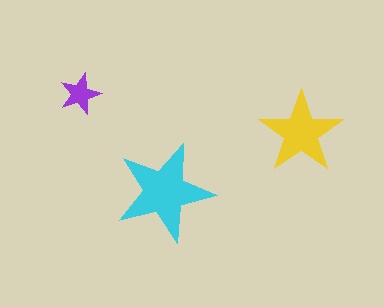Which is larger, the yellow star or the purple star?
The yellow one.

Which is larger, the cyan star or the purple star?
The cyan one.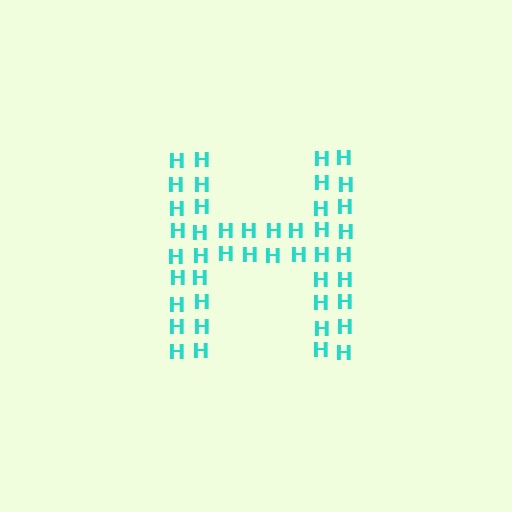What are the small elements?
The small elements are letter H's.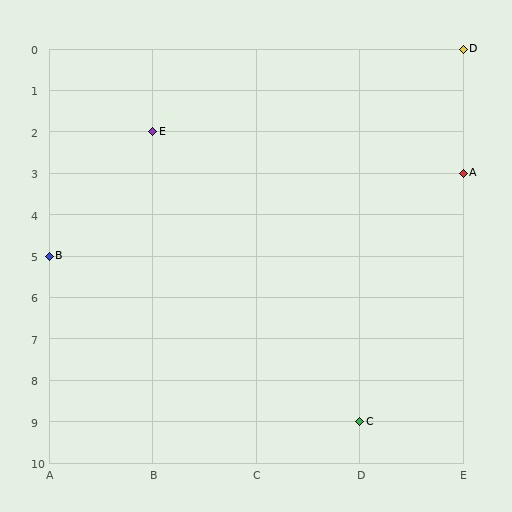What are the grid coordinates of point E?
Point E is at grid coordinates (B, 2).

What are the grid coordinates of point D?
Point D is at grid coordinates (E, 0).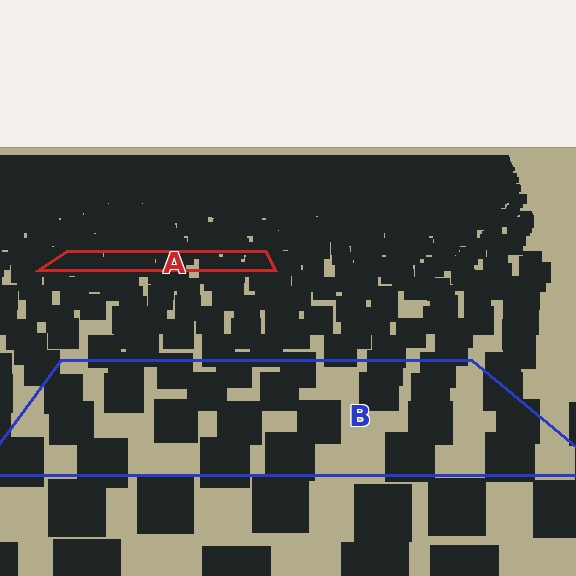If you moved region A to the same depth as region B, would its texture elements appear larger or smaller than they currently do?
They would appear larger. At a closer depth, the same texture elements are projected at a bigger on-screen size.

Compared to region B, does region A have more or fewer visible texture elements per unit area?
Region A has more texture elements per unit area — they are packed more densely because it is farther away.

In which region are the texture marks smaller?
The texture marks are smaller in region A, because it is farther away.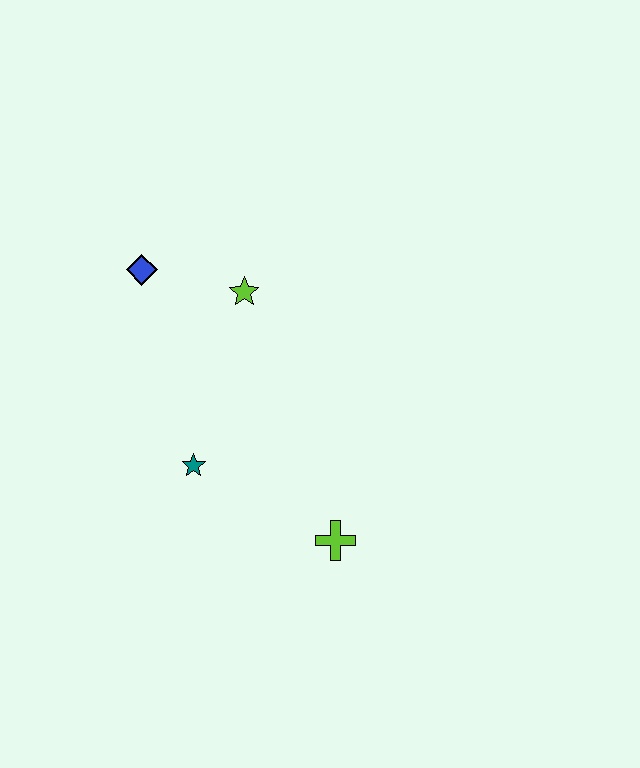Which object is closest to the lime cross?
The teal star is closest to the lime cross.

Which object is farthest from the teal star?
The blue diamond is farthest from the teal star.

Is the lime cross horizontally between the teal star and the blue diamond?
No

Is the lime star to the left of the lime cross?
Yes